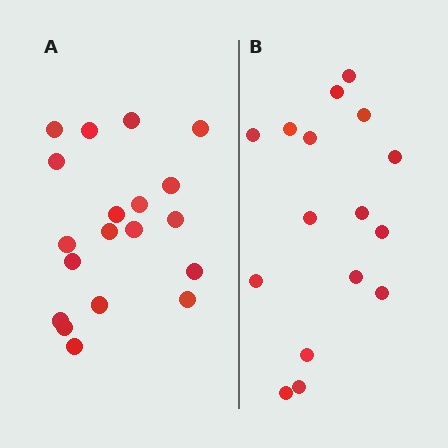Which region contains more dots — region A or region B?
Region A (the left region) has more dots.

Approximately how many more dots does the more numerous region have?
Region A has just a few more — roughly 2 or 3 more dots than region B.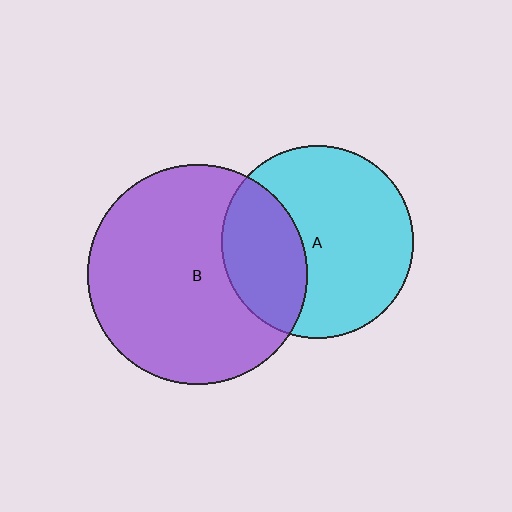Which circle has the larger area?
Circle B (purple).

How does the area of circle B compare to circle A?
Approximately 1.3 times.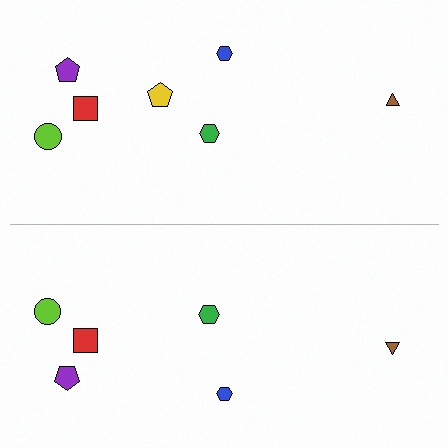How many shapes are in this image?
There are 13 shapes in this image.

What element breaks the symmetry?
A yellow pentagon is missing from the bottom side.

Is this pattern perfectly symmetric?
No, the pattern is not perfectly symmetric. A yellow pentagon is missing from the bottom side.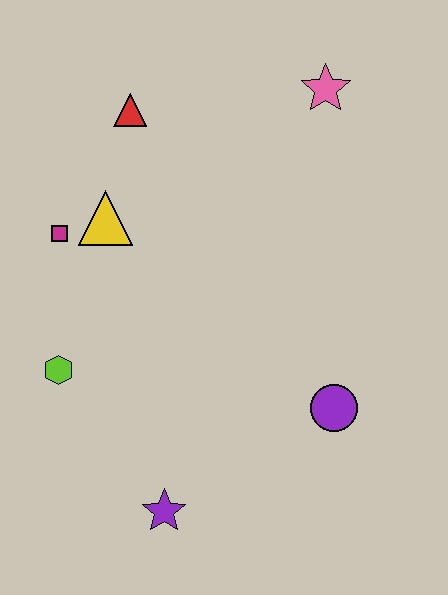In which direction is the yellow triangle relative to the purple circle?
The yellow triangle is to the left of the purple circle.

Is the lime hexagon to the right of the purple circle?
No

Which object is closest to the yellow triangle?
The magenta square is closest to the yellow triangle.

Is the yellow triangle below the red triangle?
Yes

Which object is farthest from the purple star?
The pink star is farthest from the purple star.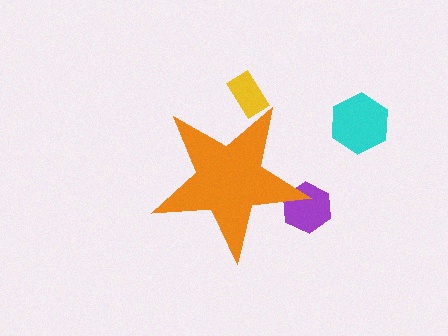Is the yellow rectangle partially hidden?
Yes, the yellow rectangle is partially hidden behind the orange star.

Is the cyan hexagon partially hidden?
No, the cyan hexagon is fully visible.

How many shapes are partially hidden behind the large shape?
2 shapes are partially hidden.